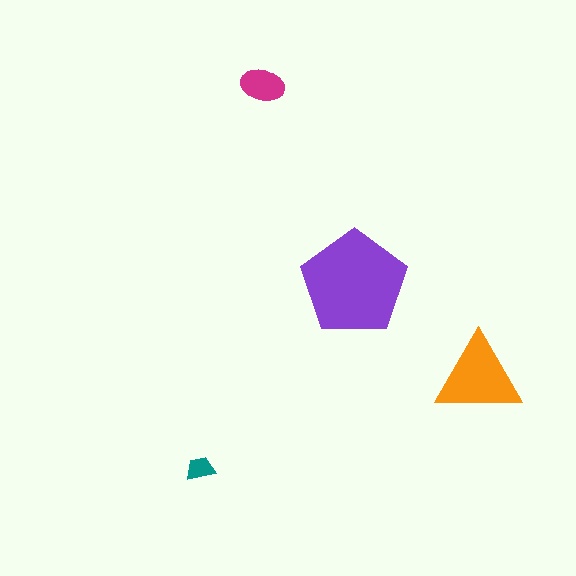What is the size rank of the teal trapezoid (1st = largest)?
4th.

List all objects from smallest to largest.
The teal trapezoid, the magenta ellipse, the orange triangle, the purple pentagon.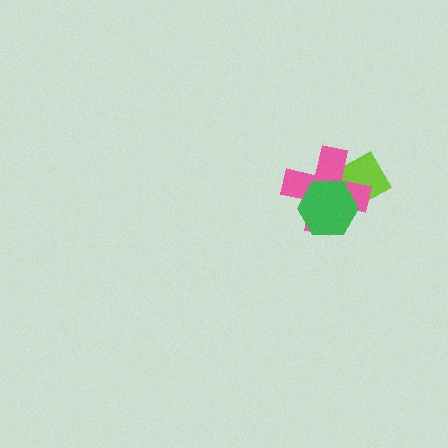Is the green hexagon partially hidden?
No, no other shape covers it.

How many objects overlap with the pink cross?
2 objects overlap with the pink cross.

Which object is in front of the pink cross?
The green hexagon is in front of the pink cross.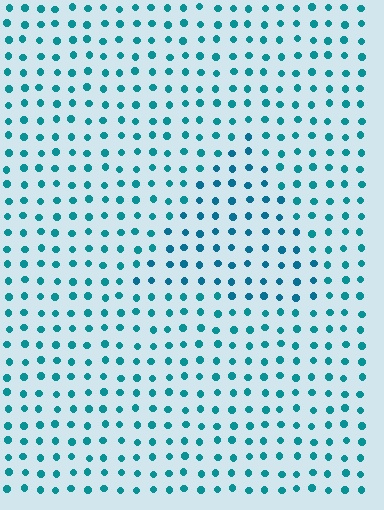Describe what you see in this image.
The image is filled with small teal elements in a uniform arrangement. A triangle-shaped region is visible where the elements are tinted to a slightly different hue, forming a subtle color boundary.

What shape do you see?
I see a triangle.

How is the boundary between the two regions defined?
The boundary is defined purely by a slight shift in hue (about 15 degrees). Spacing, size, and orientation are identical on both sides.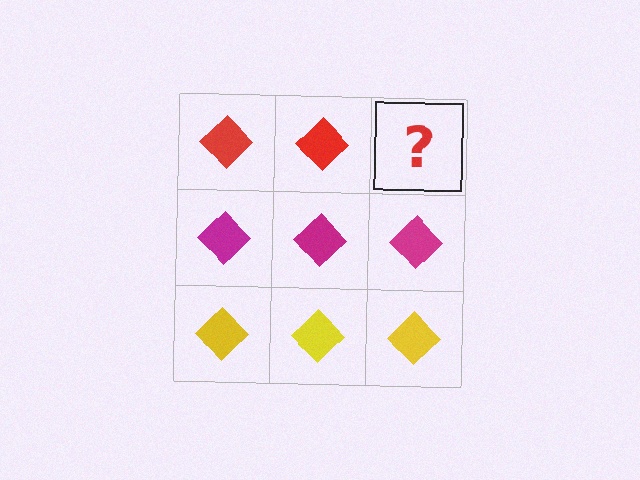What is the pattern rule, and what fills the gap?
The rule is that each row has a consistent color. The gap should be filled with a red diamond.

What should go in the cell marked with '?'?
The missing cell should contain a red diamond.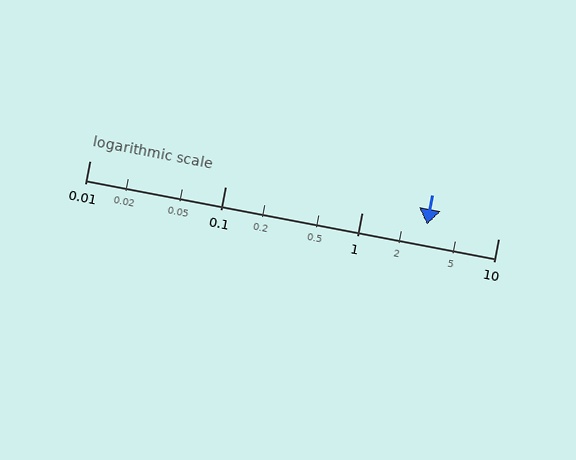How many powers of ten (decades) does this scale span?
The scale spans 3 decades, from 0.01 to 10.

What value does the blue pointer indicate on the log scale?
The pointer indicates approximately 3.